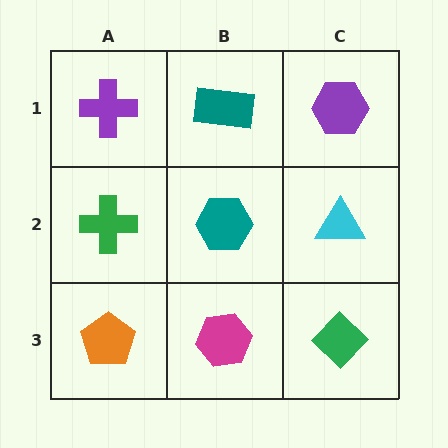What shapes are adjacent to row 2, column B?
A teal rectangle (row 1, column B), a magenta hexagon (row 3, column B), a green cross (row 2, column A), a cyan triangle (row 2, column C).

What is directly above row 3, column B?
A teal hexagon.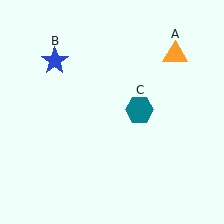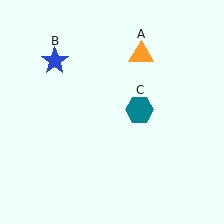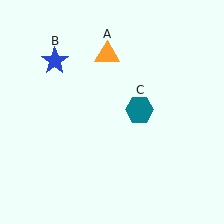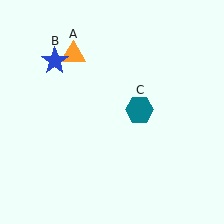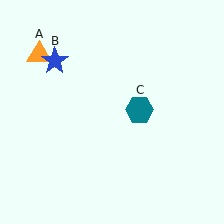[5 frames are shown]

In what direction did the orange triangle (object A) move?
The orange triangle (object A) moved left.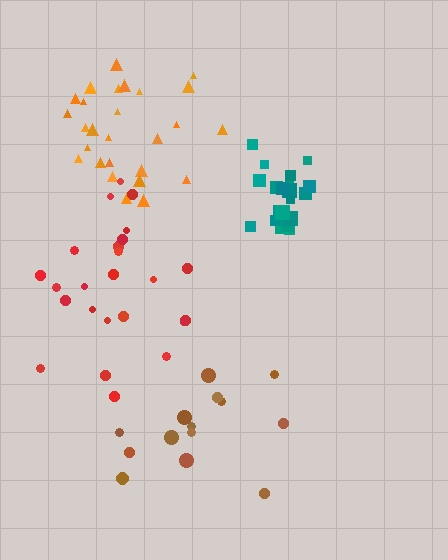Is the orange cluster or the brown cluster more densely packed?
Orange.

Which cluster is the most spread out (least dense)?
Brown.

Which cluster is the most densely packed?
Teal.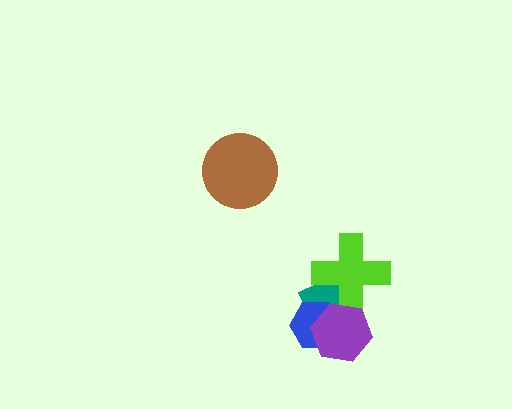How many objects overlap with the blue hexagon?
2 objects overlap with the blue hexagon.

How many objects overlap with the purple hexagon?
3 objects overlap with the purple hexagon.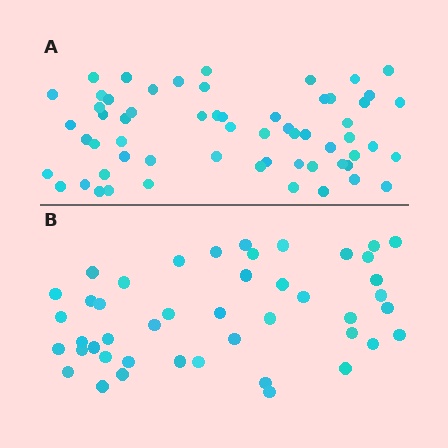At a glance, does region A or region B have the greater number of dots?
Region A (the top region) has more dots.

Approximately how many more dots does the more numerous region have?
Region A has approximately 15 more dots than region B.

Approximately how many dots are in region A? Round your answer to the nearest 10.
About 60 dots.